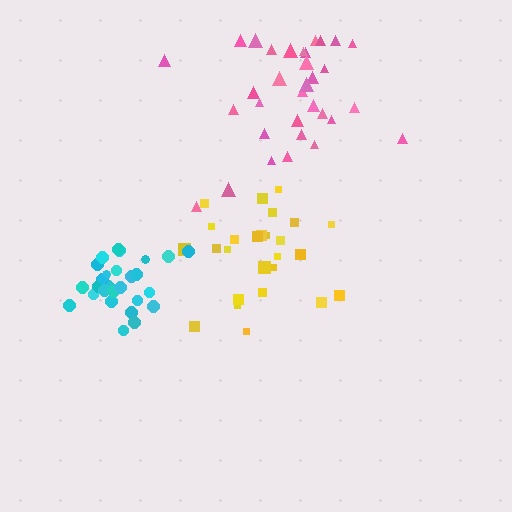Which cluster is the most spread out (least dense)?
Pink.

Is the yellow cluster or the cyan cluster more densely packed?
Cyan.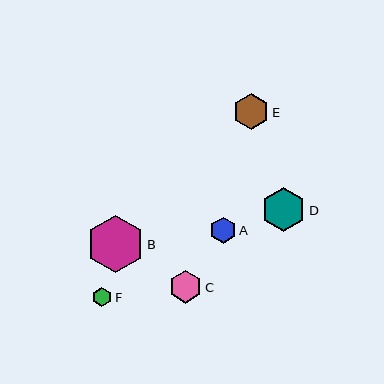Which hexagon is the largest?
Hexagon B is the largest with a size of approximately 57 pixels.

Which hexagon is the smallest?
Hexagon F is the smallest with a size of approximately 19 pixels.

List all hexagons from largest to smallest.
From largest to smallest: B, D, E, C, A, F.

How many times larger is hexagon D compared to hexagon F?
Hexagon D is approximately 2.3 times the size of hexagon F.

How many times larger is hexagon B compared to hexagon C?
Hexagon B is approximately 1.8 times the size of hexagon C.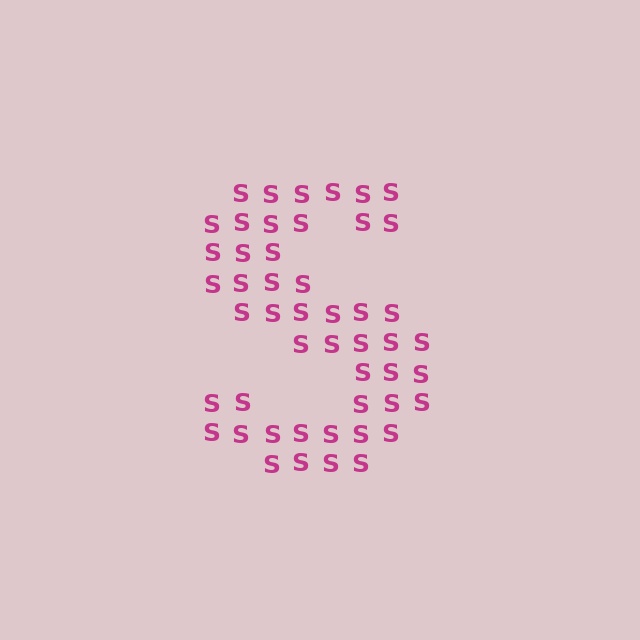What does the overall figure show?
The overall figure shows the letter S.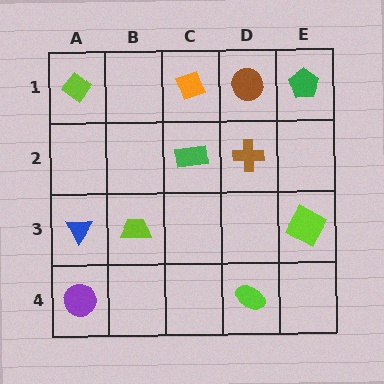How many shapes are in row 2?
2 shapes.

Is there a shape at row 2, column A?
No, that cell is empty.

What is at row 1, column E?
A green pentagon.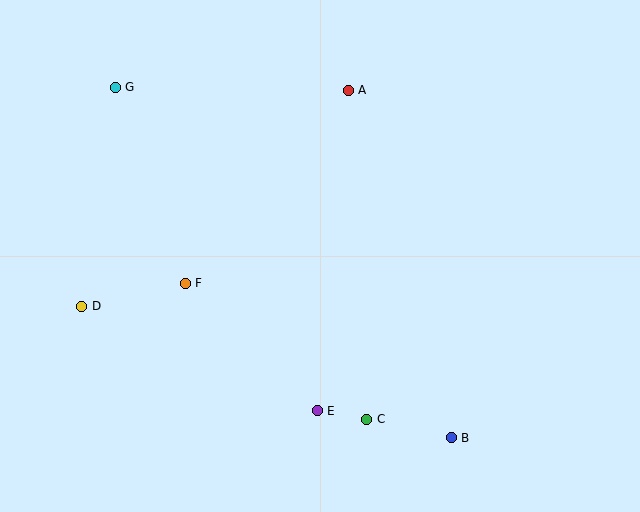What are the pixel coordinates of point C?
Point C is at (367, 419).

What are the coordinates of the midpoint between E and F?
The midpoint between E and F is at (251, 347).